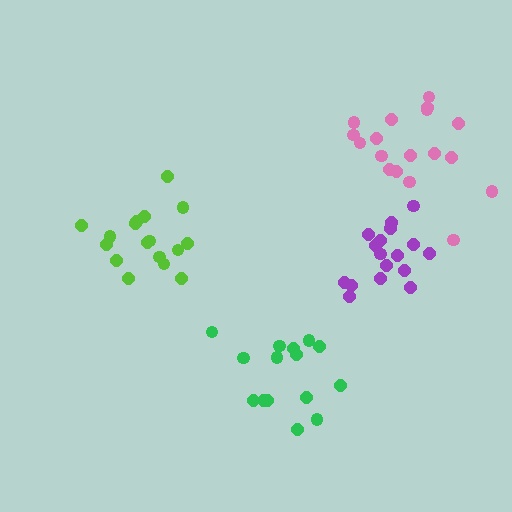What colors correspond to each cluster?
The clusters are colored: pink, green, lime, purple.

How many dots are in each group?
Group 1: 18 dots, Group 2: 15 dots, Group 3: 17 dots, Group 4: 18 dots (68 total).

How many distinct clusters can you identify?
There are 4 distinct clusters.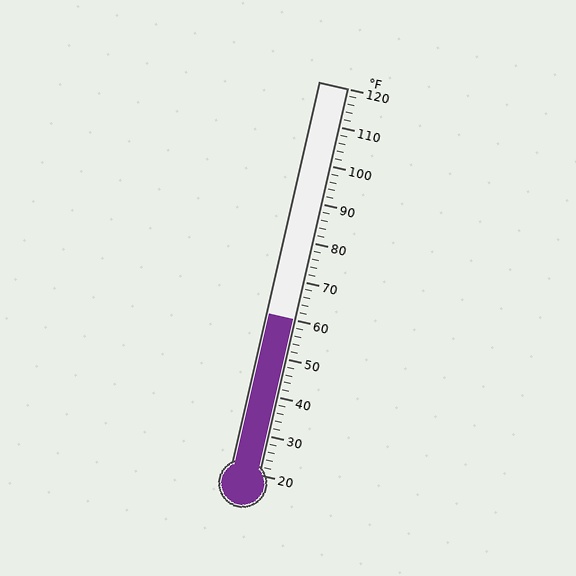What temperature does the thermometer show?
The thermometer shows approximately 60°F.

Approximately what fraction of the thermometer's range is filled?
The thermometer is filled to approximately 40% of its range.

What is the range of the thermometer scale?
The thermometer scale ranges from 20°F to 120°F.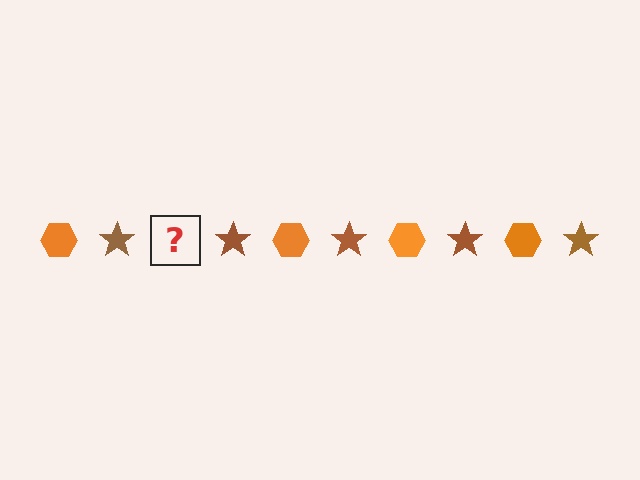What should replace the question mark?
The question mark should be replaced with an orange hexagon.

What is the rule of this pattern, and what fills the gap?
The rule is that the pattern alternates between orange hexagon and brown star. The gap should be filled with an orange hexagon.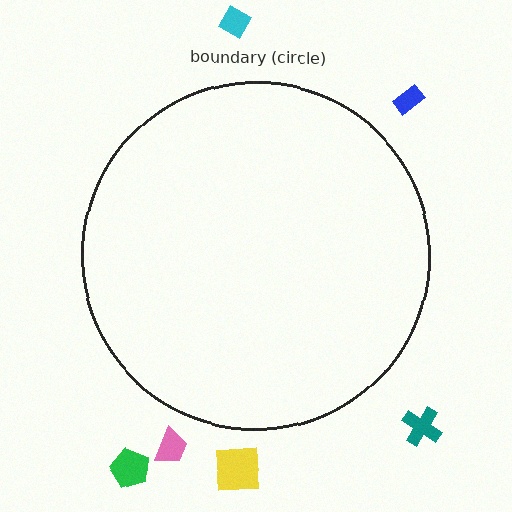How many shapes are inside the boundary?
0 inside, 6 outside.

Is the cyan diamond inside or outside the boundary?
Outside.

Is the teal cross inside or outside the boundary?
Outside.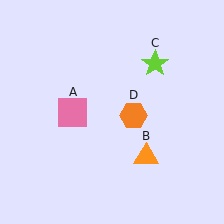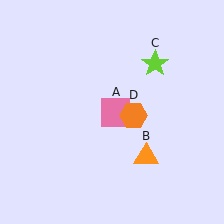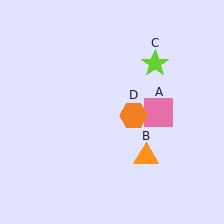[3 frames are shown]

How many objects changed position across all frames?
1 object changed position: pink square (object A).